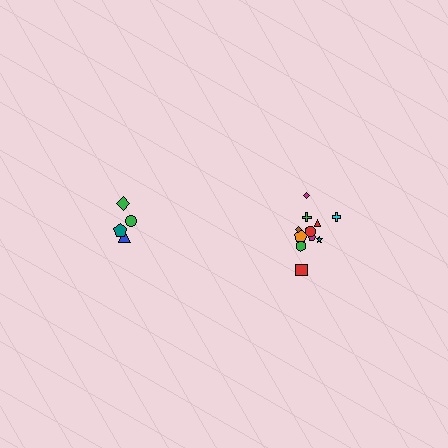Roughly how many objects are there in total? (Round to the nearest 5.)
Roughly 15 objects in total.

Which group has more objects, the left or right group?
The right group.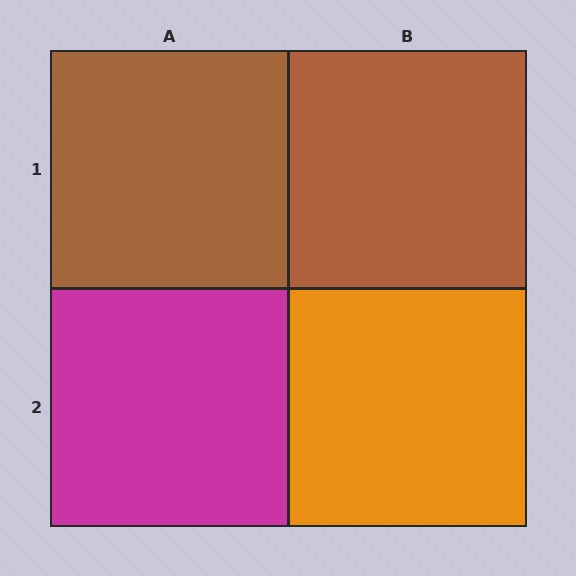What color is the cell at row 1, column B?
Brown.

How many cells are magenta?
1 cell is magenta.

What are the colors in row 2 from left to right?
Magenta, orange.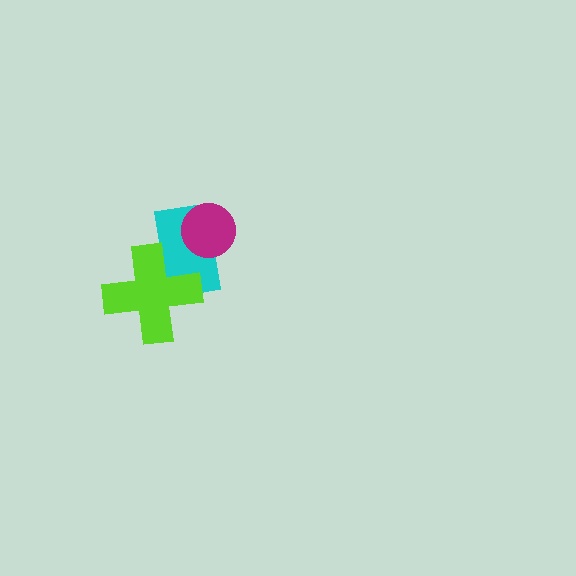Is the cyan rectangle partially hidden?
Yes, it is partially covered by another shape.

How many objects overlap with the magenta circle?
1 object overlaps with the magenta circle.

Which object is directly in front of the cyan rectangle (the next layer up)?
The lime cross is directly in front of the cyan rectangle.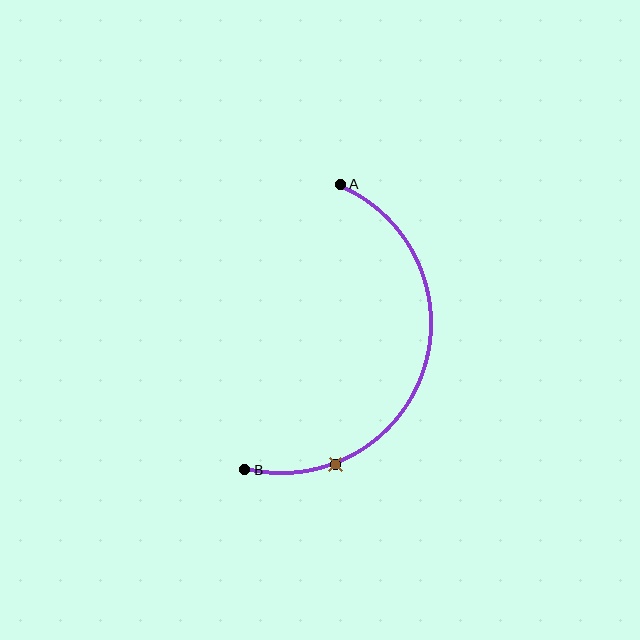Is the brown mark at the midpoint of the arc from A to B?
No. The brown mark lies on the arc but is closer to endpoint B. The arc midpoint would be at the point on the curve equidistant along the arc from both A and B.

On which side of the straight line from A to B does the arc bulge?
The arc bulges to the right of the straight line connecting A and B.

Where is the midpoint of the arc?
The arc midpoint is the point on the curve farthest from the straight line joining A and B. It sits to the right of that line.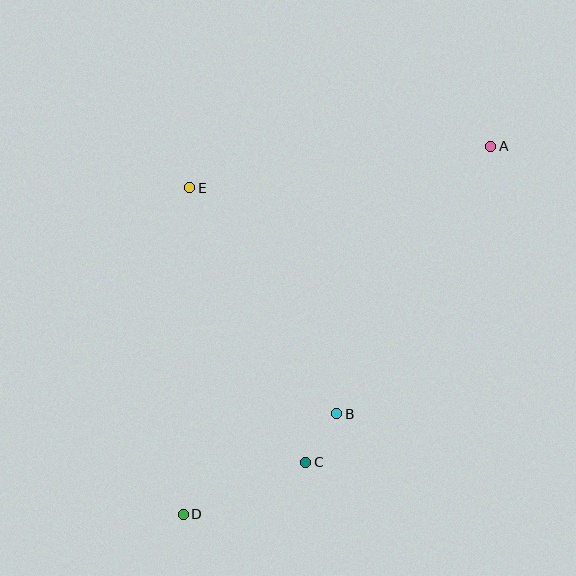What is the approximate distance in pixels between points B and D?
The distance between B and D is approximately 183 pixels.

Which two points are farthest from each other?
Points A and D are farthest from each other.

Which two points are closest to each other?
Points B and C are closest to each other.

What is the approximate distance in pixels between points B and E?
The distance between B and E is approximately 270 pixels.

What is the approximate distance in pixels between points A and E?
The distance between A and E is approximately 304 pixels.